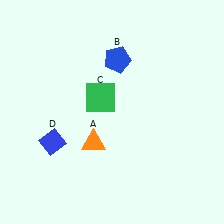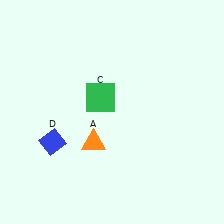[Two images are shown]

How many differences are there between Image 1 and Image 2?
There is 1 difference between the two images.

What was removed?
The blue pentagon (B) was removed in Image 2.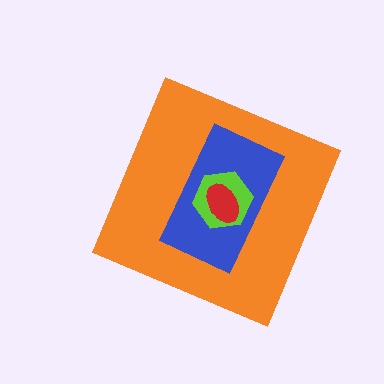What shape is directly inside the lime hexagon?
The red ellipse.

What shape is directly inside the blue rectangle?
The lime hexagon.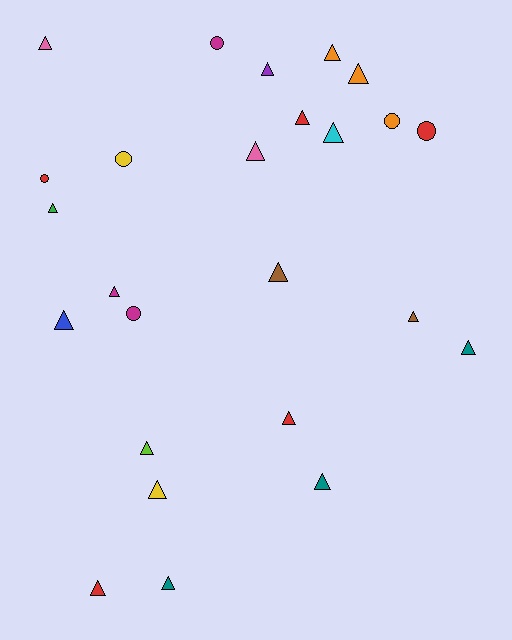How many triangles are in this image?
There are 19 triangles.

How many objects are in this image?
There are 25 objects.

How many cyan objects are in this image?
There is 1 cyan object.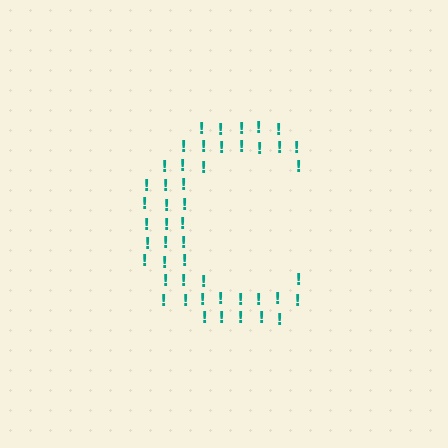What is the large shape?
The large shape is the letter C.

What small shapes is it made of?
It is made of small exclamation marks.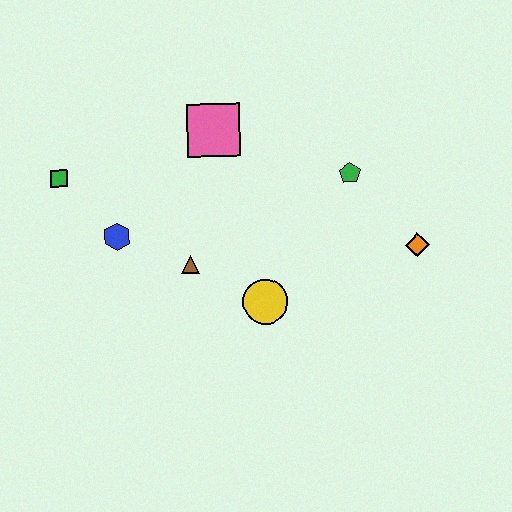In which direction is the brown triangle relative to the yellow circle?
The brown triangle is to the left of the yellow circle.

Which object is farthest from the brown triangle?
The orange diamond is farthest from the brown triangle.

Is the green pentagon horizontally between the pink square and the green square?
No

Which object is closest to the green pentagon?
The orange diamond is closest to the green pentagon.